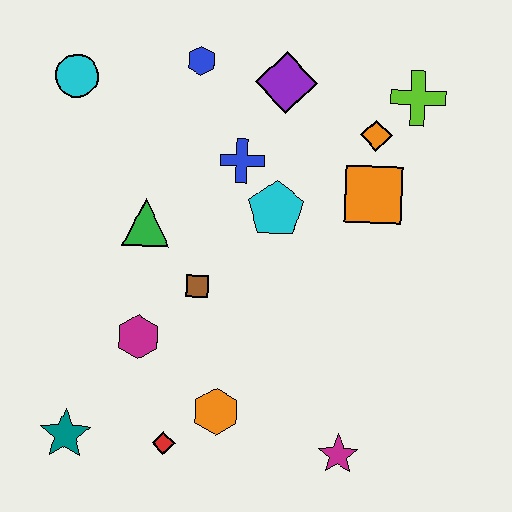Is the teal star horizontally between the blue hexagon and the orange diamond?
No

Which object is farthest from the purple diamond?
The teal star is farthest from the purple diamond.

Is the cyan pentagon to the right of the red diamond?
Yes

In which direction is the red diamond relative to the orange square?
The red diamond is below the orange square.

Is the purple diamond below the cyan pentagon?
No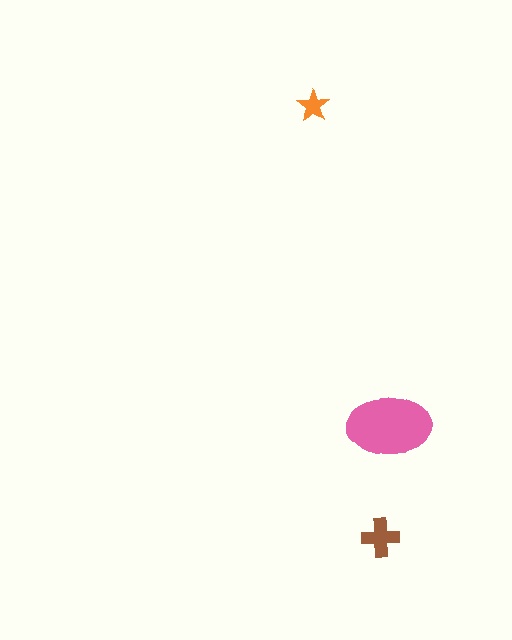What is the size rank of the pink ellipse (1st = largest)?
1st.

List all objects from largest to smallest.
The pink ellipse, the brown cross, the orange star.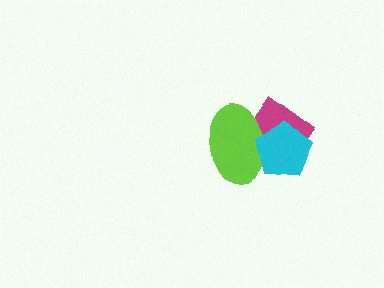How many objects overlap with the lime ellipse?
2 objects overlap with the lime ellipse.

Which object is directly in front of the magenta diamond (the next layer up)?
The lime ellipse is directly in front of the magenta diamond.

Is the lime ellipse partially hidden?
Yes, it is partially covered by another shape.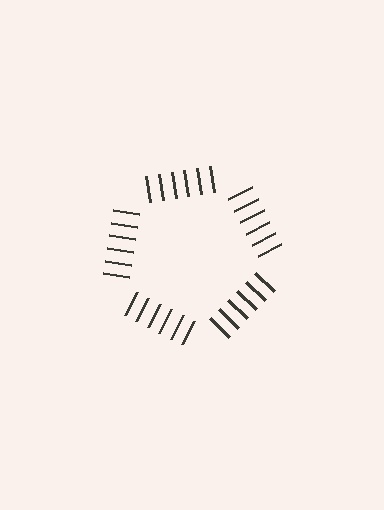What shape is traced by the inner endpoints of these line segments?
An illusory pentagon — the line segments terminate on its edges but no continuous stroke is drawn.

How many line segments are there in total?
30 — 6 along each of the 5 edges.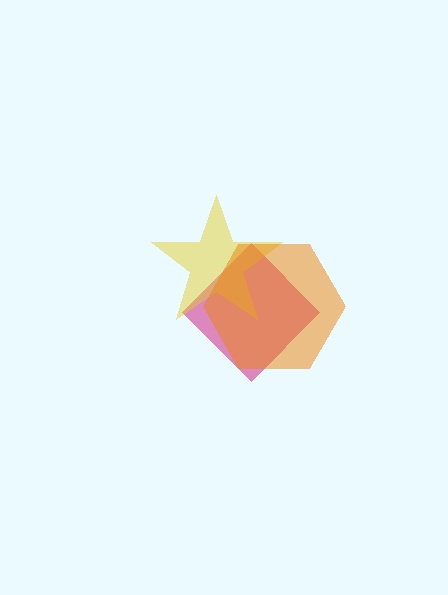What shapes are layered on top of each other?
The layered shapes are: a magenta diamond, a yellow star, an orange hexagon.